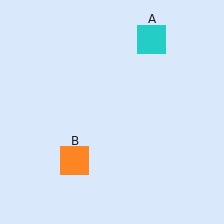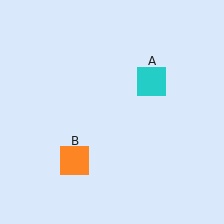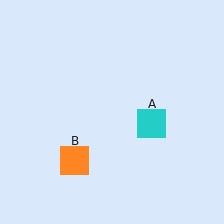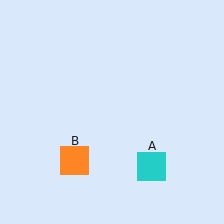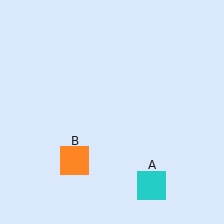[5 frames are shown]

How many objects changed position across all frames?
1 object changed position: cyan square (object A).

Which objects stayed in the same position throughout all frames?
Orange square (object B) remained stationary.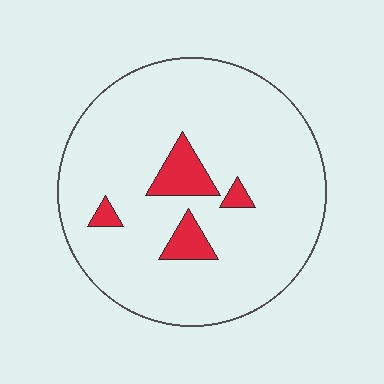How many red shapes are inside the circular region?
4.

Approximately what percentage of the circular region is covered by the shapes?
Approximately 10%.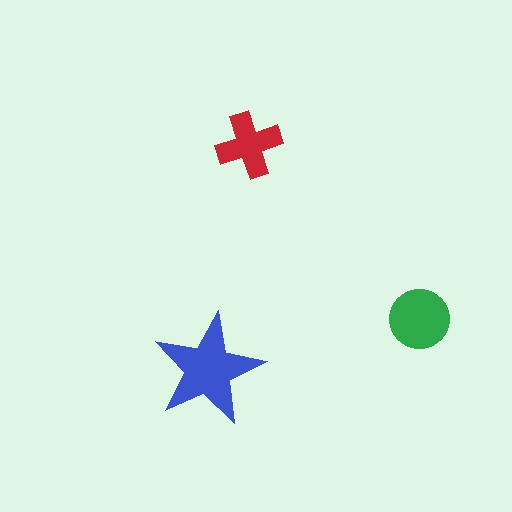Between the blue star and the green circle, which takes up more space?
The blue star.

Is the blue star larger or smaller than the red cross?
Larger.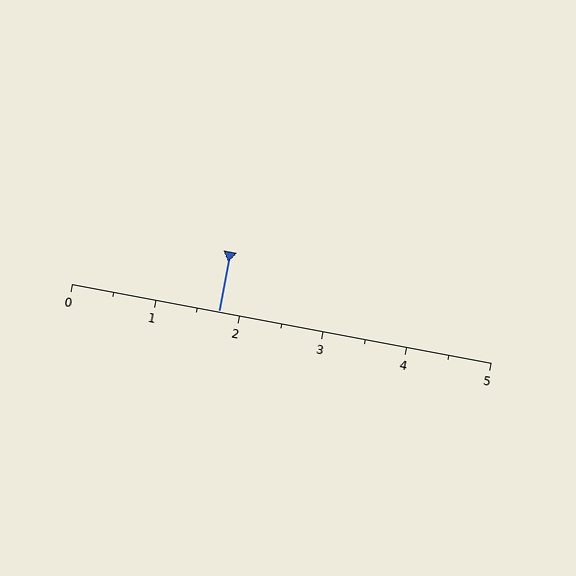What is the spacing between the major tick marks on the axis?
The major ticks are spaced 1 apart.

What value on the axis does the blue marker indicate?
The marker indicates approximately 1.8.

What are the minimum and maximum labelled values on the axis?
The axis runs from 0 to 5.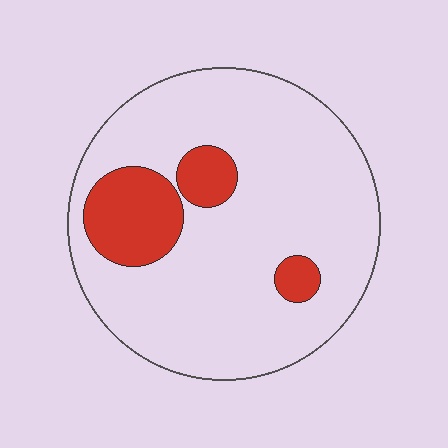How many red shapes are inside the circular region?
3.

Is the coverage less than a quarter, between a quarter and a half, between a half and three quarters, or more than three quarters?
Less than a quarter.